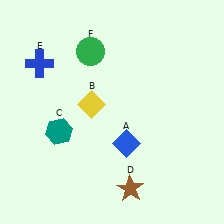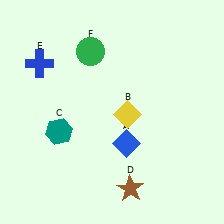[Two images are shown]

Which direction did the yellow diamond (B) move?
The yellow diamond (B) moved right.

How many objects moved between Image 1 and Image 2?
1 object moved between the two images.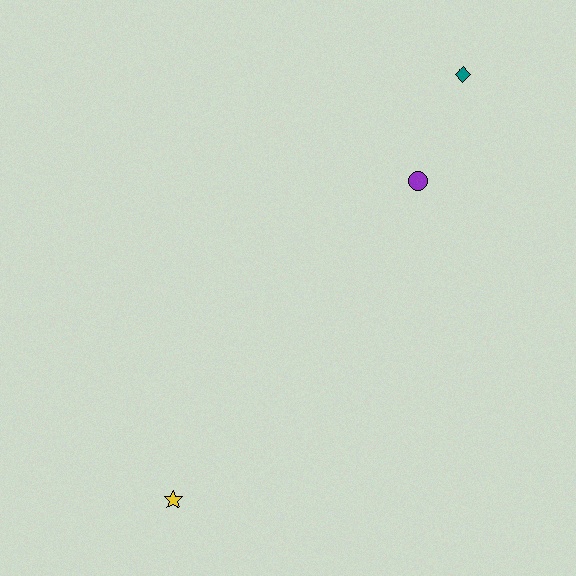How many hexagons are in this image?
There are no hexagons.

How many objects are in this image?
There are 3 objects.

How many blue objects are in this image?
There are no blue objects.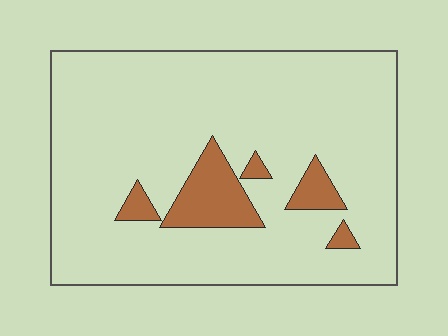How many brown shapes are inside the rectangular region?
5.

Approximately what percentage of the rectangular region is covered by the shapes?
Approximately 10%.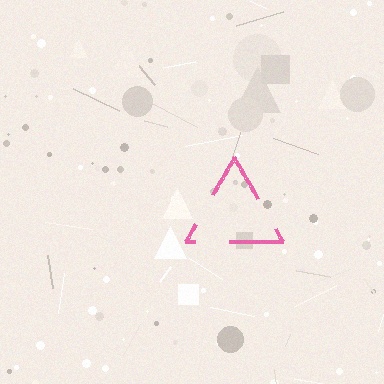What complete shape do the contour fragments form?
The contour fragments form a triangle.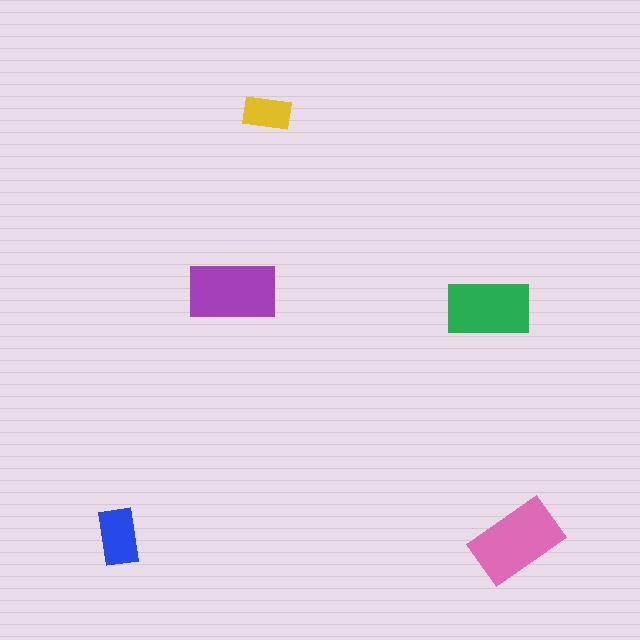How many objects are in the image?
There are 5 objects in the image.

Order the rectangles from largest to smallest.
the pink one, the purple one, the green one, the blue one, the yellow one.